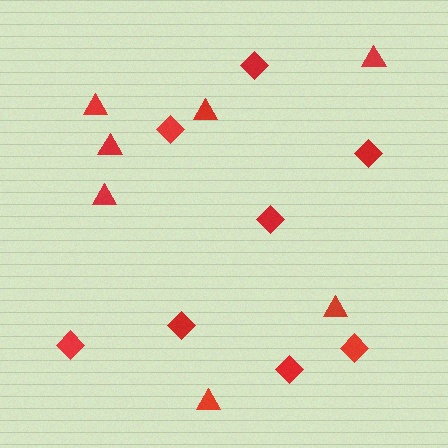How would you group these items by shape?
There are 2 groups: one group of diamonds (8) and one group of triangles (7).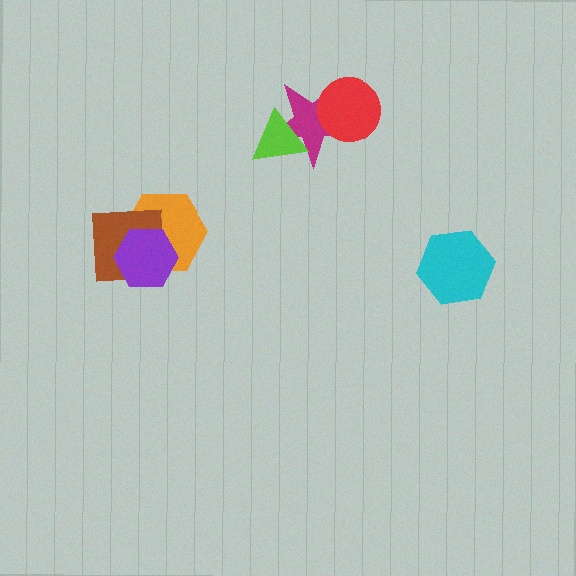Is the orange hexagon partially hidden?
Yes, it is partially covered by another shape.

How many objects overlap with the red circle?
1 object overlaps with the red circle.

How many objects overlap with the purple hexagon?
2 objects overlap with the purple hexagon.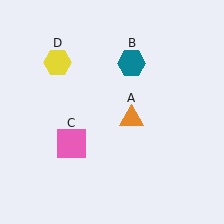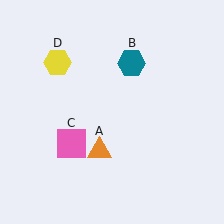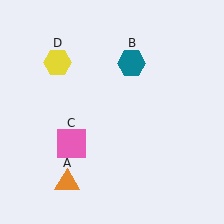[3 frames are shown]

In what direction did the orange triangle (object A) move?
The orange triangle (object A) moved down and to the left.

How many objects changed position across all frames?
1 object changed position: orange triangle (object A).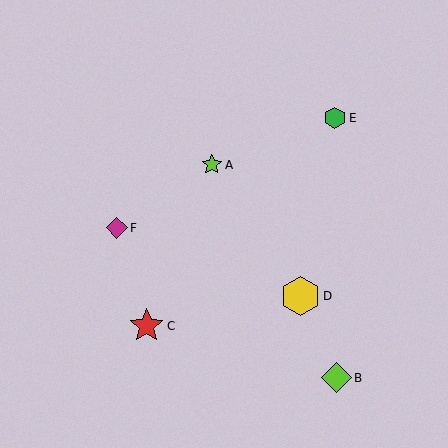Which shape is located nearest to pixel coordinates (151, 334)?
The red star (labeled C) at (147, 326) is nearest to that location.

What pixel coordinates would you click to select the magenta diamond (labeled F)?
Click at (117, 228) to select the magenta diamond F.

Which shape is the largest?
The yellow hexagon (labeled D) is the largest.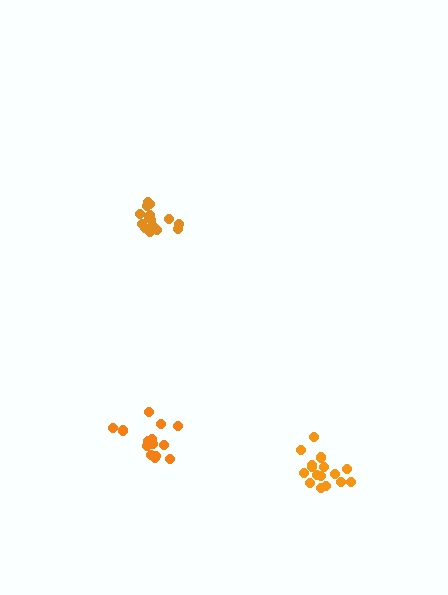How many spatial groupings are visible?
There are 3 spatial groupings.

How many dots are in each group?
Group 1: 16 dots, Group 2: 16 dots, Group 3: 14 dots (46 total).